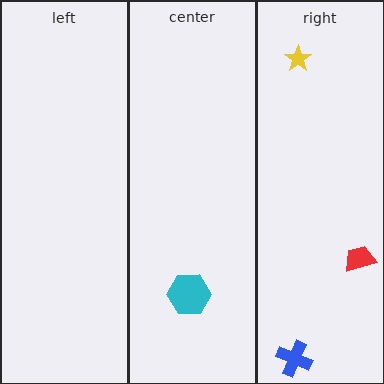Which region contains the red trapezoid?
The right region.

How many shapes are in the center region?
1.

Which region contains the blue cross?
The right region.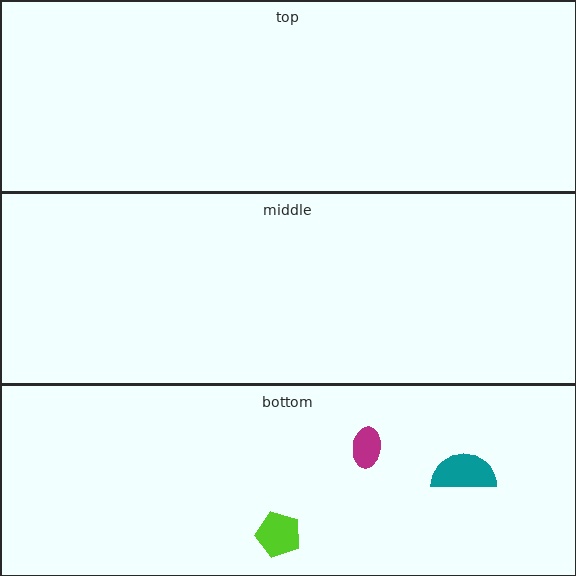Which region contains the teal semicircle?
The bottom region.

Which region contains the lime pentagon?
The bottom region.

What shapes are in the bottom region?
The lime pentagon, the teal semicircle, the magenta ellipse.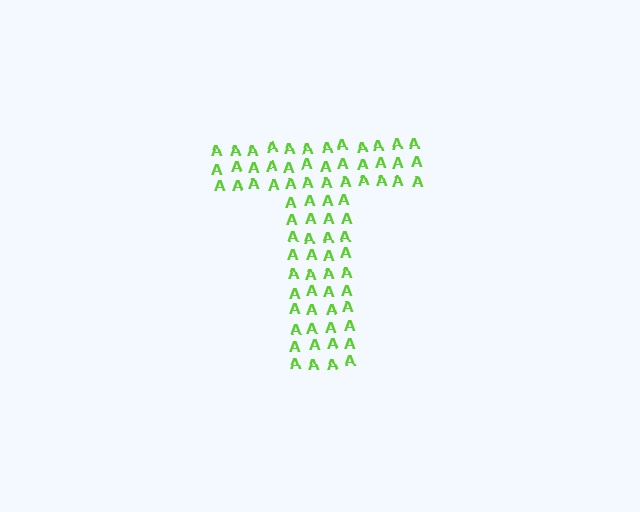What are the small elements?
The small elements are letter A's.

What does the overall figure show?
The overall figure shows the letter T.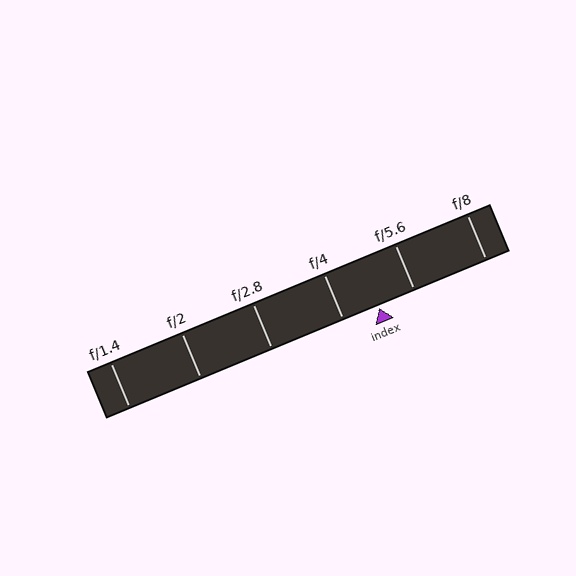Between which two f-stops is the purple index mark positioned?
The index mark is between f/4 and f/5.6.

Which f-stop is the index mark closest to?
The index mark is closest to f/4.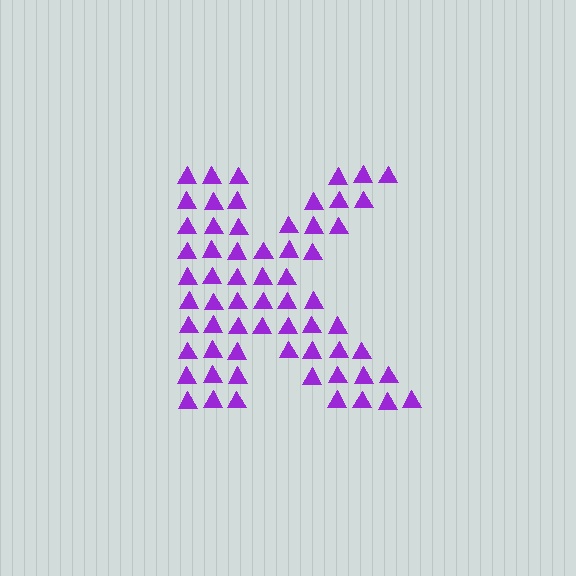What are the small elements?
The small elements are triangles.